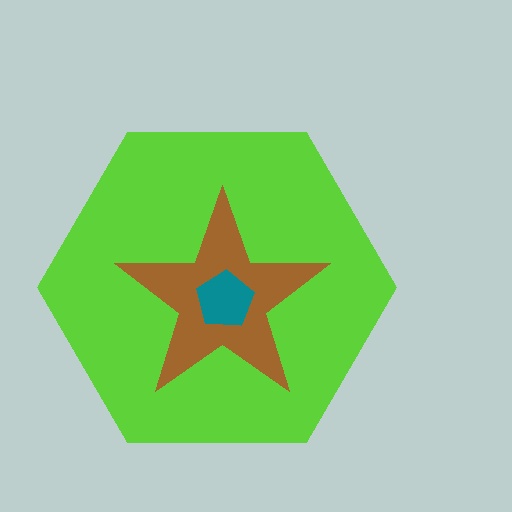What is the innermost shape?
The teal pentagon.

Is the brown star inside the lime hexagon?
Yes.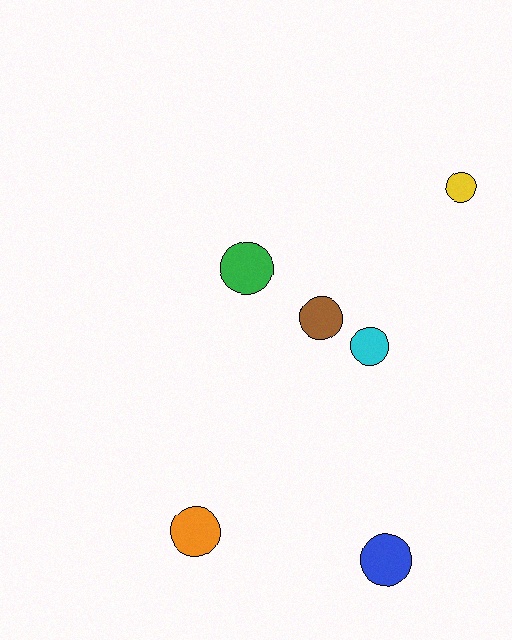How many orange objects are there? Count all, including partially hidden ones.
There is 1 orange object.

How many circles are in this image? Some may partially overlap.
There are 6 circles.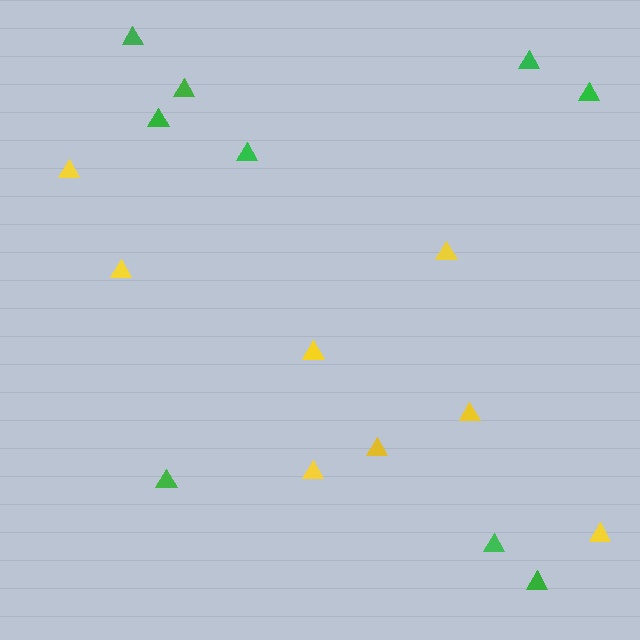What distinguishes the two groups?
There are 2 groups: one group of yellow triangles (8) and one group of green triangles (9).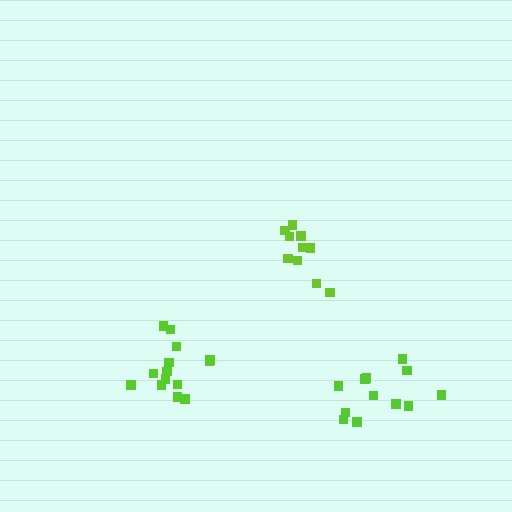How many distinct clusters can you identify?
There are 3 distinct clusters.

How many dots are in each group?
Group 1: 14 dots, Group 2: 10 dots, Group 3: 12 dots (36 total).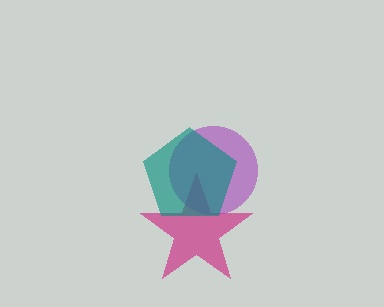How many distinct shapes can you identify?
There are 3 distinct shapes: a magenta star, a purple circle, a teal pentagon.